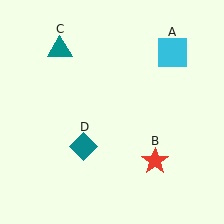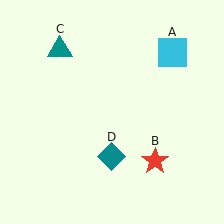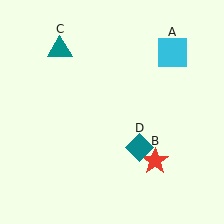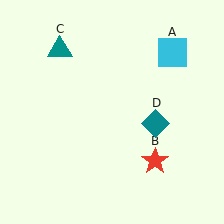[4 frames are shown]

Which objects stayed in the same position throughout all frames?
Cyan square (object A) and red star (object B) and teal triangle (object C) remained stationary.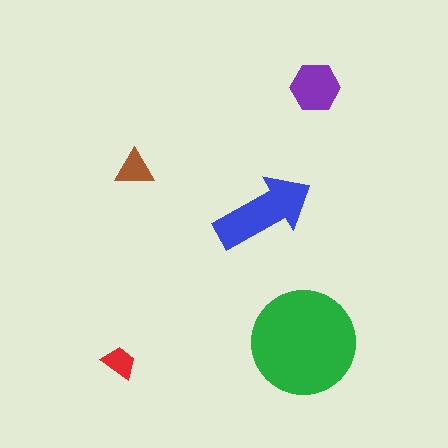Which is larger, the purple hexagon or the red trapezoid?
The purple hexagon.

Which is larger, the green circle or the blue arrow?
The green circle.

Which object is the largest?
The green circle.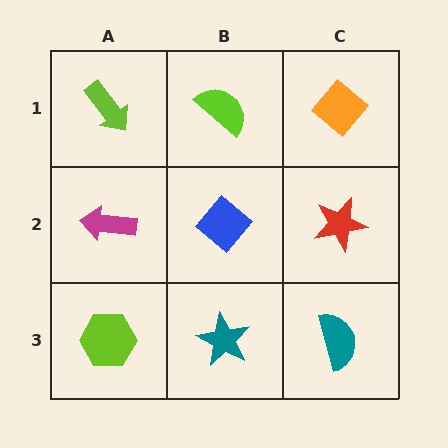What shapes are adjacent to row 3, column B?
A blue diamond (row 2, column B), a lime hexagon (row 3, column A), a teal semicircle (row 3, column C).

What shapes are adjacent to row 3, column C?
A red star (row 2, column C), a teal star (row 3, column B).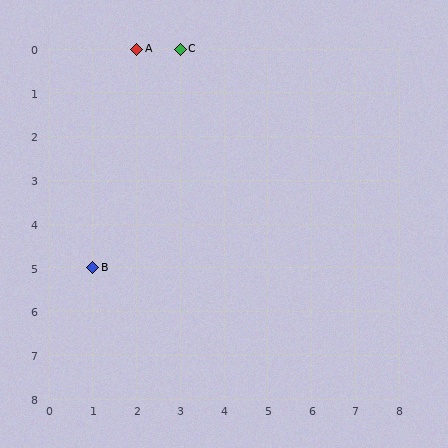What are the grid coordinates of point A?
Point A is at grid coordinates (2, 0).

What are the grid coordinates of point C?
Point C is at grid coordinates (3, 0).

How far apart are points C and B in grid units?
Points C and B are 2 columns and 5 rows apart (about 5.4 grid units diagonally).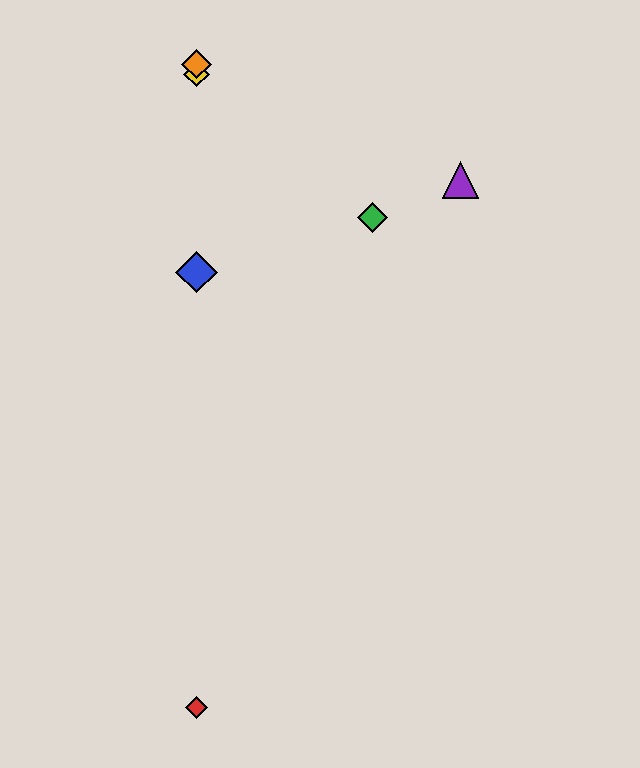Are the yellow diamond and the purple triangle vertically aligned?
No, the yellow diamond is at x≈197 and the purple triangle is at x≈461.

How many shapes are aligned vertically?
4 shapes (the red diamond, the blue diamond, the yellow diamond, the orange diamond) are aligned vertically.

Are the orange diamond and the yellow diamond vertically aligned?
Yes, both are at x≈197.